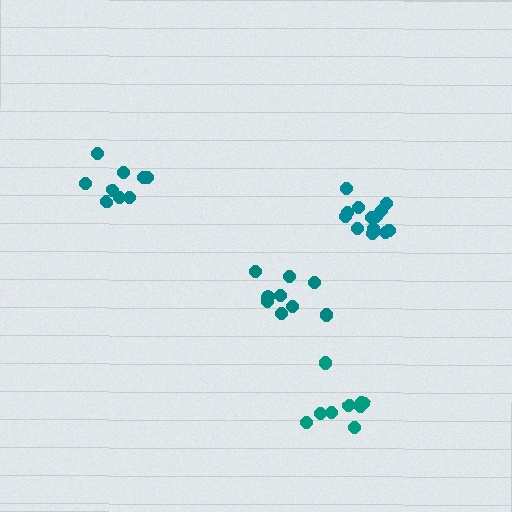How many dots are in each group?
Group 1: 9 dots, Group 2: 9 dots, Group 3: 13 dots, Group 4: 9 dots (40 total).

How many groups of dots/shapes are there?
There are 4 groups.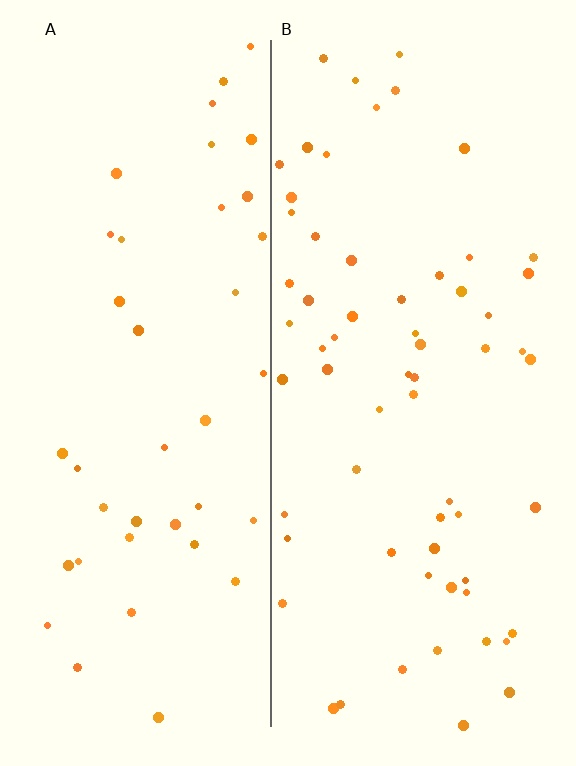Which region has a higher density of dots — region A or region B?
B (the right).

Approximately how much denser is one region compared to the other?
Approximately 1.6× — region B over region A.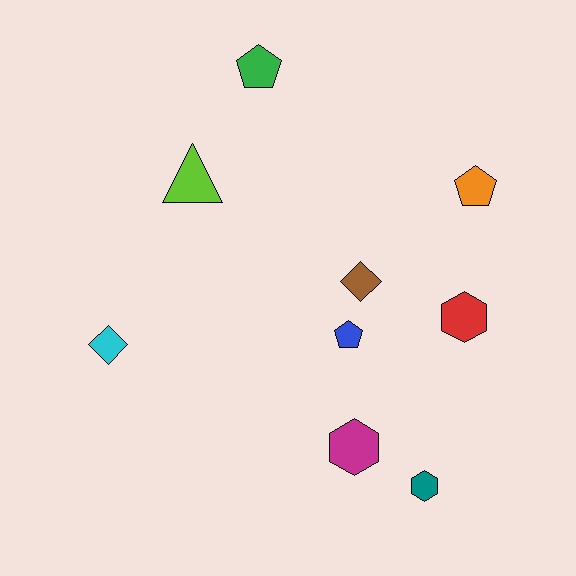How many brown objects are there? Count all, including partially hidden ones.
There is 1 brown object.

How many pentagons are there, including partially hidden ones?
There are 3 pentagons.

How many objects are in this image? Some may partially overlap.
There are 9 objects.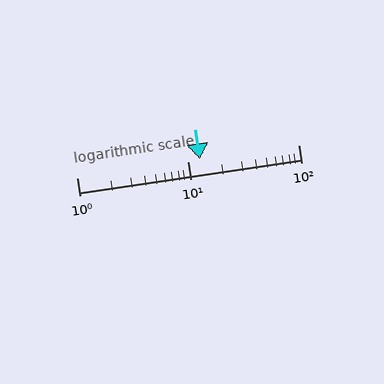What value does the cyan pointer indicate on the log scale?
The pointer indicates approximately 13.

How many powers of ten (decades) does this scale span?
The scale spans 2 decades, from 1 to 100.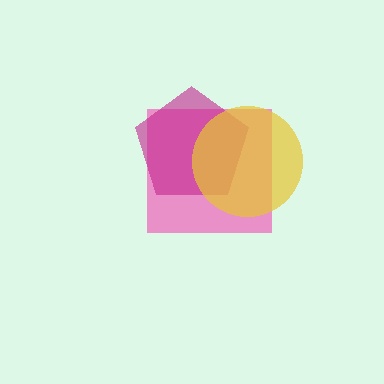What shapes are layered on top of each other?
The layered shapes are: a pink square, a magenta pentagon, a yellow circle.